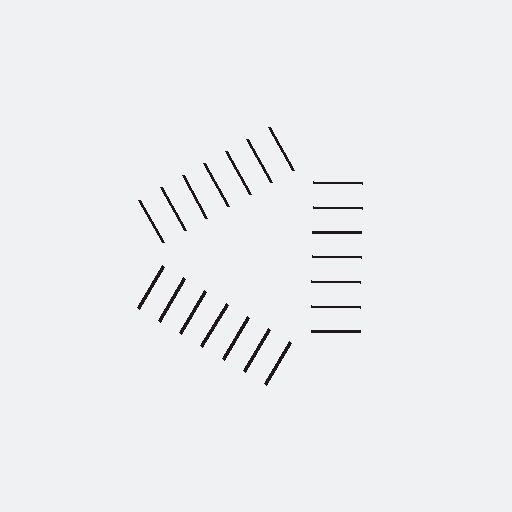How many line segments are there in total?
21 — 7 along each of the 3 edges.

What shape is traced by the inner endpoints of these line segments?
An illusory triangle — the line segments terminate on its edges but no continuous stroke is drawn.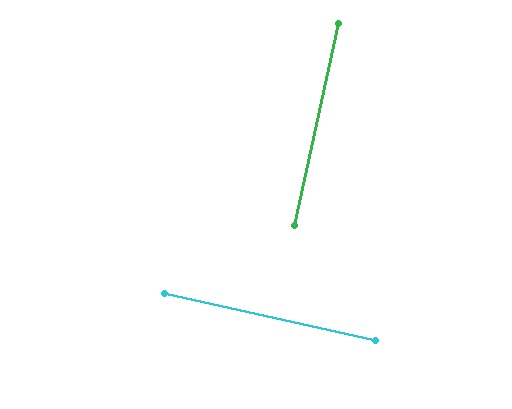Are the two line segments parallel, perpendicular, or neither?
Perpendicular — they meet at approximately 90°.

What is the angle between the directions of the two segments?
Approximately 90 degrees.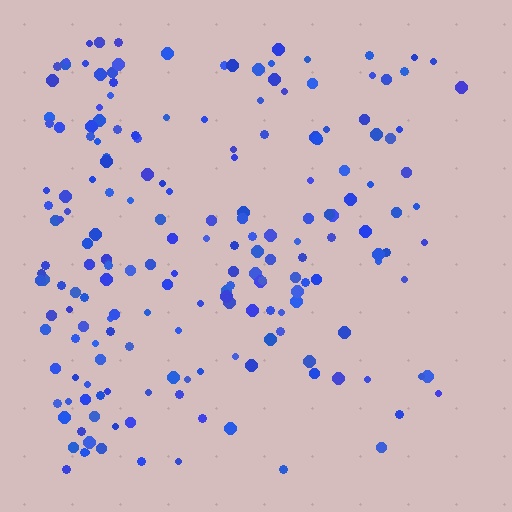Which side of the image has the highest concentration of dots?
The left.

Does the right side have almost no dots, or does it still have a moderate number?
Still a moderate number, just noticeably fewer than the left.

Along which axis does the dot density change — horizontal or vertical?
Horizontal.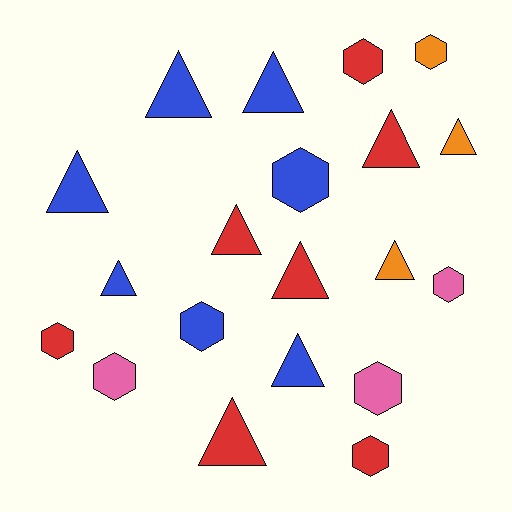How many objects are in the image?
There are 20 objects.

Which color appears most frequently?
Blue, with 7 objects.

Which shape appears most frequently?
Triangle, with 11 objects.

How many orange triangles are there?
There are 2 orange triangles.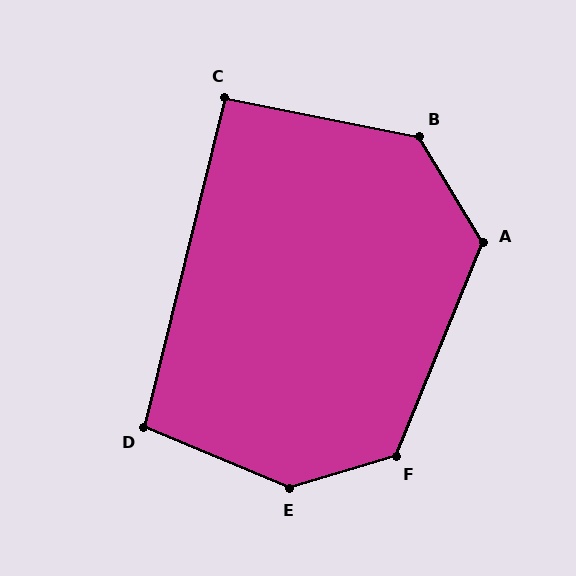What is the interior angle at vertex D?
Approximately 99 degrees (obtuse).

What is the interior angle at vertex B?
Approximately 132 degrees (obtuse).